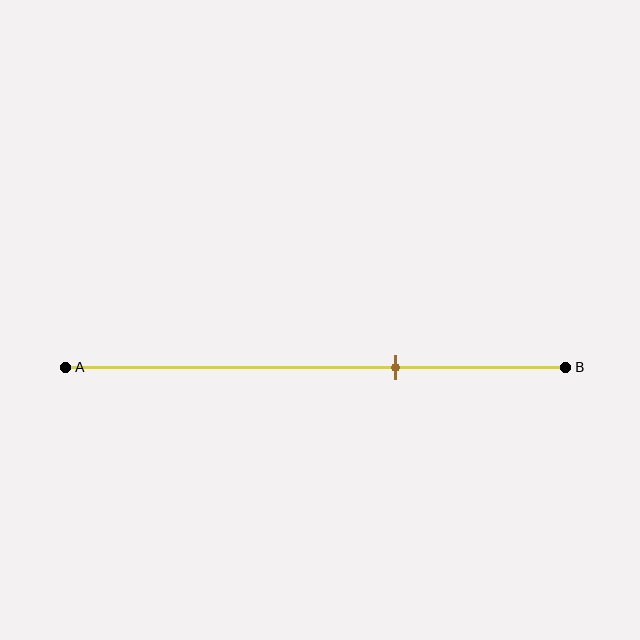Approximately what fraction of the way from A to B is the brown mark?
The brown mark is approximately 65% of the way from A to B.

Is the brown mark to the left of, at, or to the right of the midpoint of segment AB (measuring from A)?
The brown mark is to the right of the midpoint of segment AB.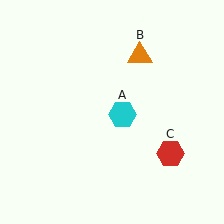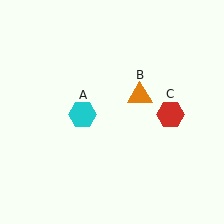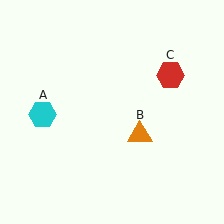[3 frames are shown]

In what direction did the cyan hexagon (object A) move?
The cyan hexagon (object A) moved left.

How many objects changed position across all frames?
3 objects changed position: cyan hexagon (object A), orange triangle (object B), red hexagon (object C).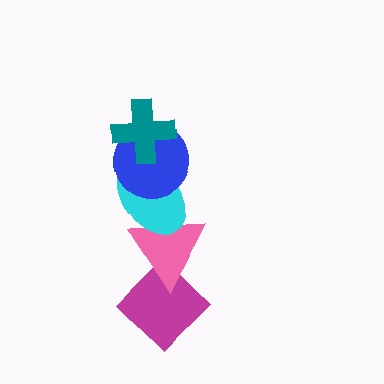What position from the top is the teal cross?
The teal cross is 1st from the top.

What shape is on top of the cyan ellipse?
The blue circle is on top of the cyan ellipse.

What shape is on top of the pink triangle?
The cyan ellipse is on top of the pink triangle.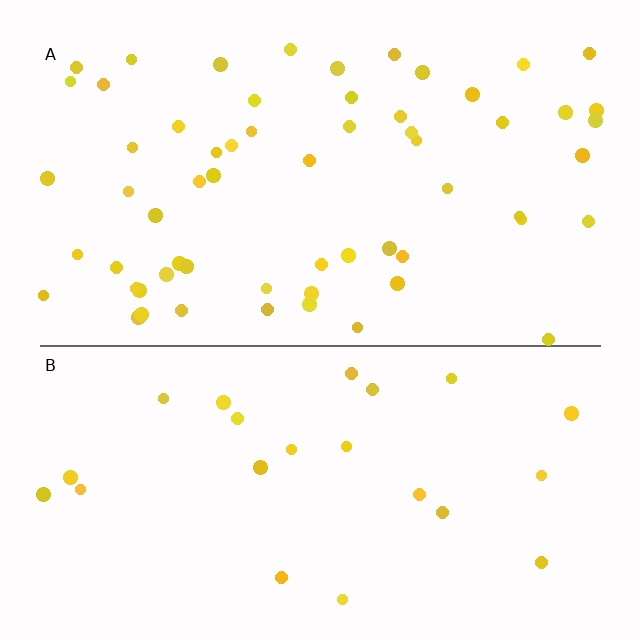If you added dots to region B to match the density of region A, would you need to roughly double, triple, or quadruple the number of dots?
Approximately triple.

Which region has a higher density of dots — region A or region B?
A (the top).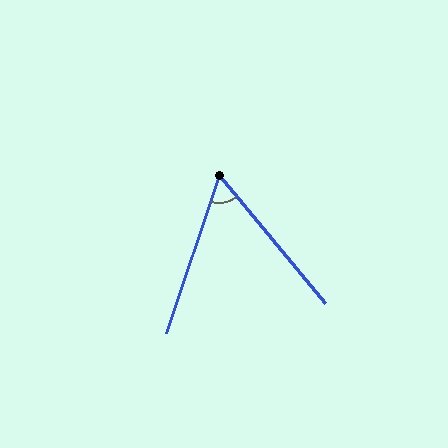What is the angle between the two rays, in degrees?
Approximately 58 degrees.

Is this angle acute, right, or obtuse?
It is acute.